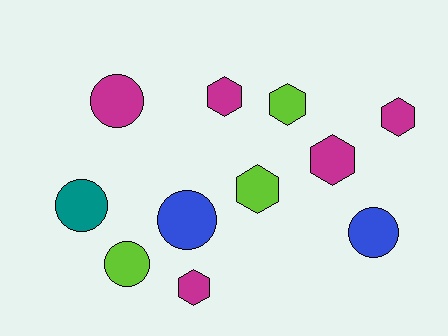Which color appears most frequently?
Magenta, with 5 objects.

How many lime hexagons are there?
There are 2 lime hexagons.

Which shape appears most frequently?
Hexagon, with 6 objects.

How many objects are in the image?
There are 11 objects.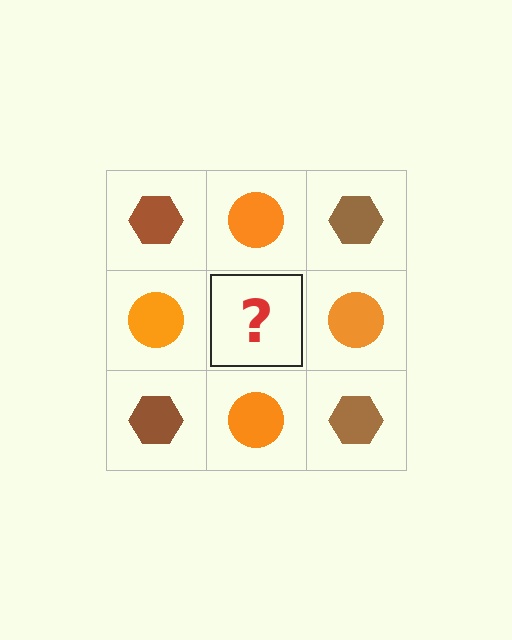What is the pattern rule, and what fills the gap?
The rule is that it alternates brown hexagon and orange circle in a checkerboard pattern. The gap should be filled with a brown hexagon.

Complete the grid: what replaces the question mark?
The question mark should be replaced with a brown hexagon.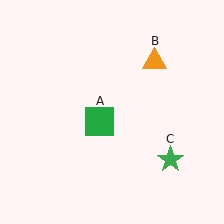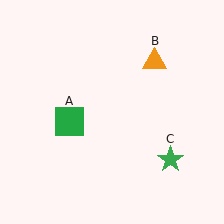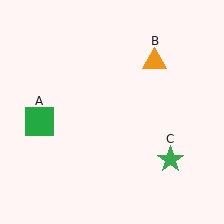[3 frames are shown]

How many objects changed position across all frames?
1 object changed position: green square (object A).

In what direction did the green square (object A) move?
The green square (object A) moved left.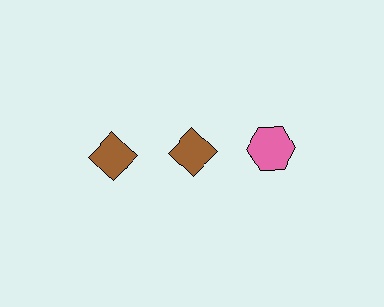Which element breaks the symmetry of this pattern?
The pink hexagon in the top row, center column breaks the symmetry. All other shapes are brown diamonds.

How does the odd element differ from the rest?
It differs in both color (pink instead of brown) and shape (hexagon instead of diamond).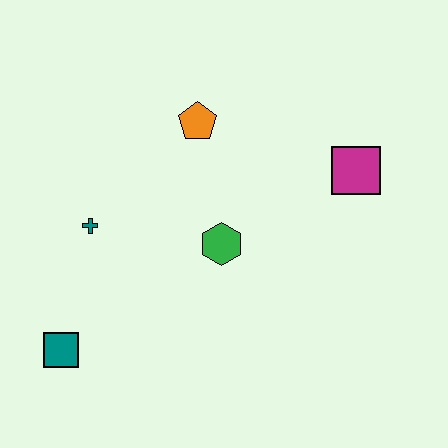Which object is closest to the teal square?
The teal cross is closest to the teal square.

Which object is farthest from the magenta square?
The teal square is farthest from the magenta square.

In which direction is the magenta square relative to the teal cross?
The magenta square is to the right of the teal cross.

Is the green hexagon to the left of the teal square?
No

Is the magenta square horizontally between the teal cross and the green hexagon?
No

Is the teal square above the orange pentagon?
No